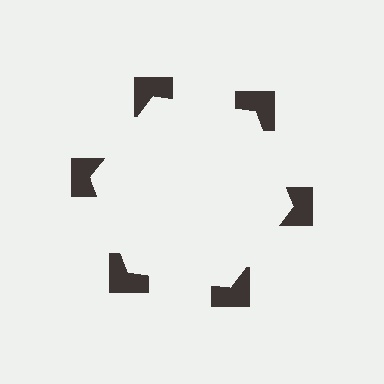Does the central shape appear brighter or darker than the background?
It typically appears slightly brighter than the background, even though no actual brightness change is drawn.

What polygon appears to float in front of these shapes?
An illusory hexagon — its edges are inferred from the aligned wedge cuts in the notched squares, not physically drawn.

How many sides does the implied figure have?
6 sides.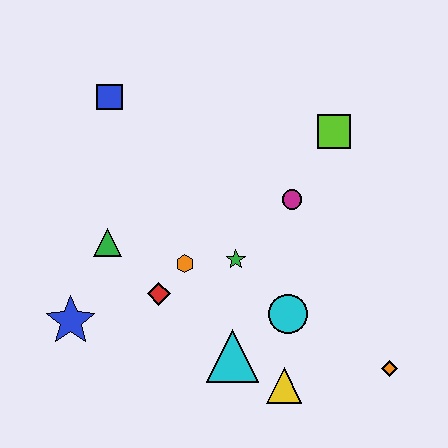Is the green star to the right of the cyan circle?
No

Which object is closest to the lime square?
The magenta circle is closest to the lime square.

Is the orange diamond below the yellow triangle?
No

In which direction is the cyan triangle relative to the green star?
The cyan triangle is below the green star.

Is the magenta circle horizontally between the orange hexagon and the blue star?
No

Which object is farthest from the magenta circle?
The blue star is farthest from the magenta circle.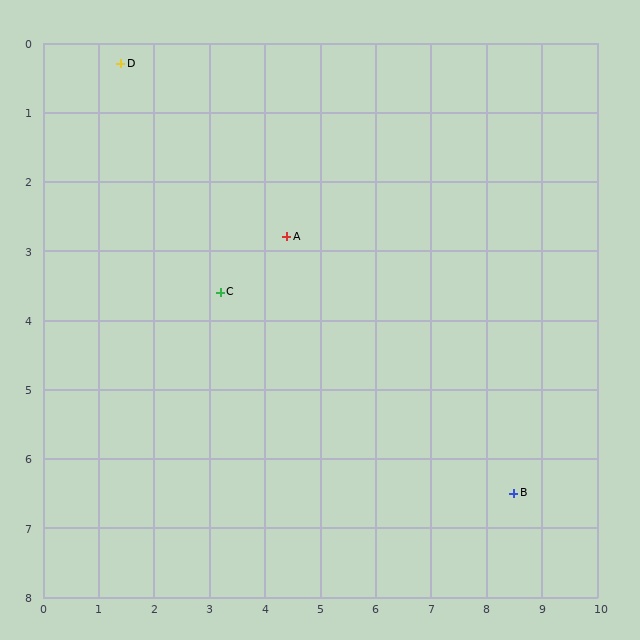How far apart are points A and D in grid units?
Points A and D are about 3.9 grid units apart.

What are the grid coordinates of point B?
Point B is at approximately (8.5, 6.5).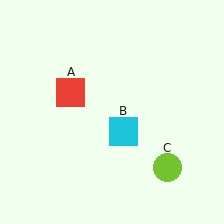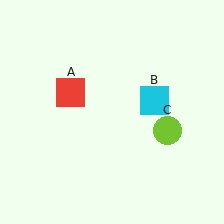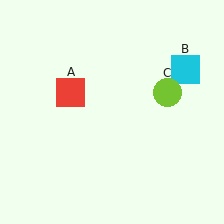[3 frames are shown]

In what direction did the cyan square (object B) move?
The cyan square (object B) moved up and to the right.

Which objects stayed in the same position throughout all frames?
Red square (object A) remained stationary.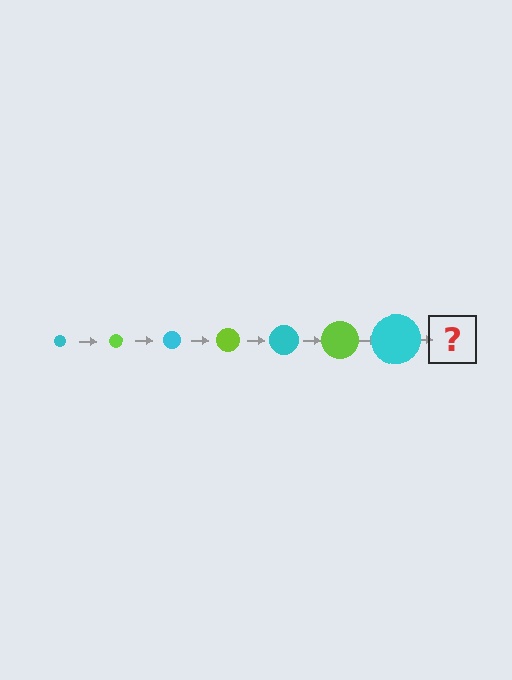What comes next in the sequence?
The next element should be a lime circle, larger than the previous one.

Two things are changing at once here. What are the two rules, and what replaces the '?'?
The two rules are that the circle grows larger each step and the color cycles through cyan and lime. The '?' should be a lime circle, larger than the previous one.